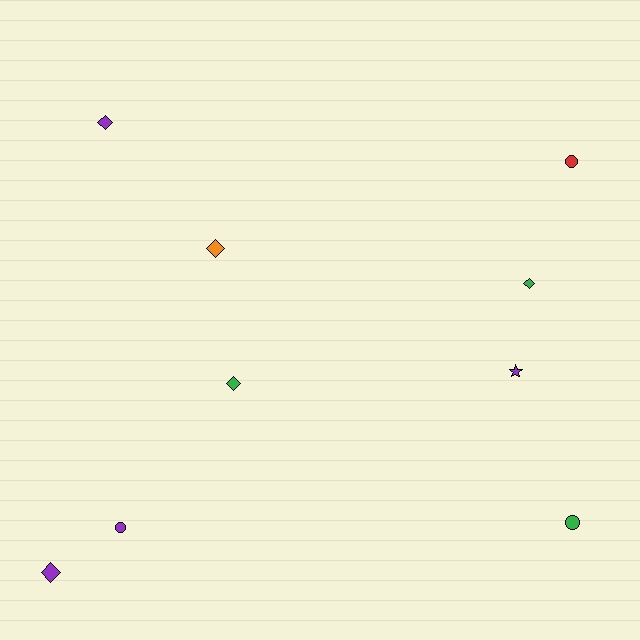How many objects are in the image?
There are 9 objects.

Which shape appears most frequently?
Diamond, with 5 objects.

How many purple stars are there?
There is 1 purple star.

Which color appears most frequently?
Purple, with 4 objects.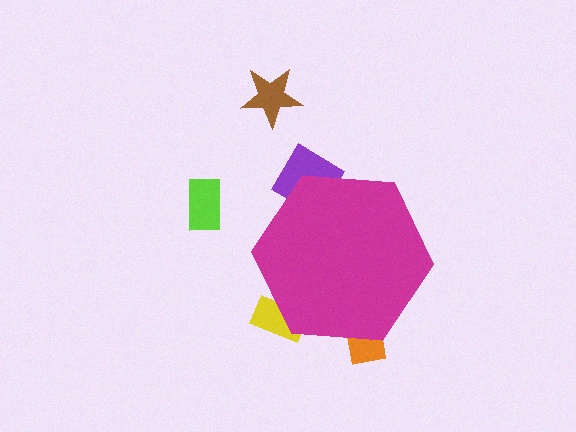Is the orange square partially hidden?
Yes, the orange square is partially hidden behind the magenta hexagon.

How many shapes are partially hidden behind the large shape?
3 shapes are partially hidden.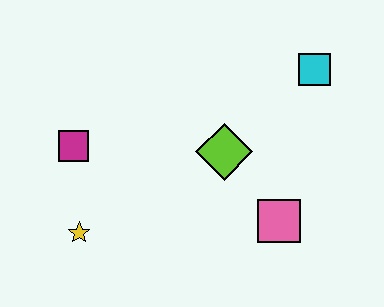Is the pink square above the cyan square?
No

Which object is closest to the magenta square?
The yellow star is closest to the magenta square.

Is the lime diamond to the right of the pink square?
No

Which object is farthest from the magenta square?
The cyan square is farthest from the magenta square.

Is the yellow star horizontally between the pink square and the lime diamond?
No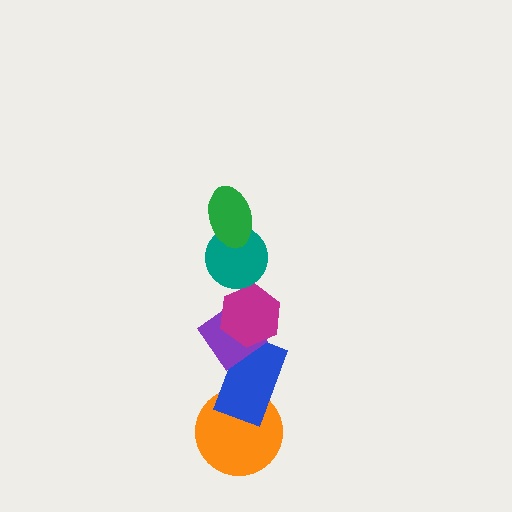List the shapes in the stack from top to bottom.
From top to bottom: the green ellipse, the teal circle, the magenta hexagon, the purple diamond, the blue rectangle, the orange circle.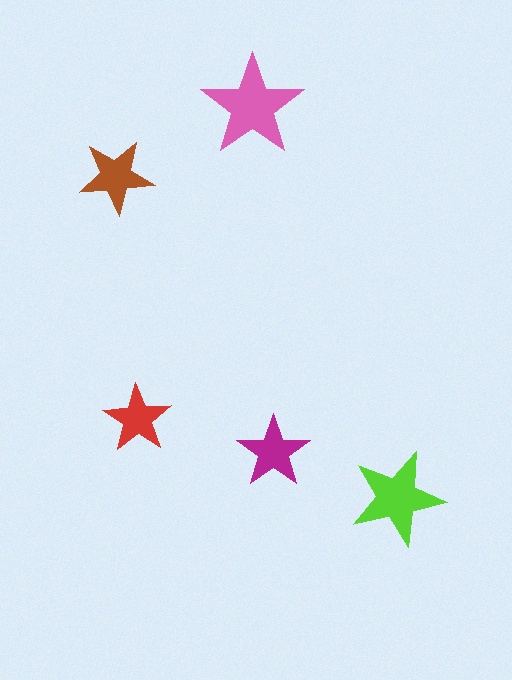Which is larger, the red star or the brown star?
The brown one.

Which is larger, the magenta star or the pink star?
The pink one.